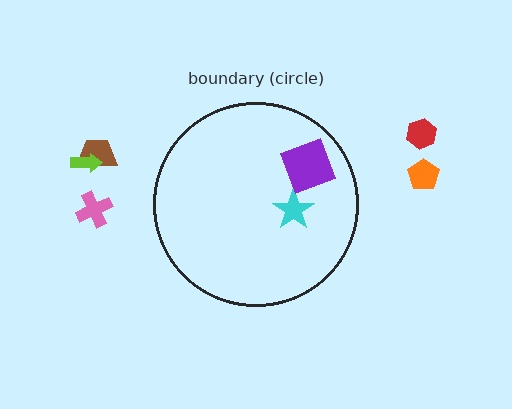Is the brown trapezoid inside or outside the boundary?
Outside.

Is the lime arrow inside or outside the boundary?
Outside.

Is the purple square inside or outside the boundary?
Inside.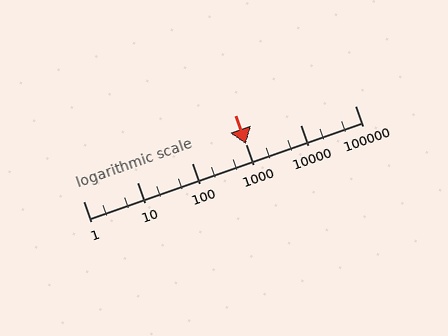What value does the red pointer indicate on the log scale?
The pointer indicates approximately 1000.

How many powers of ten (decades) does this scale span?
The scale spans 5 decades, from 1 to 100000.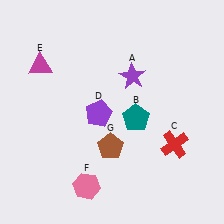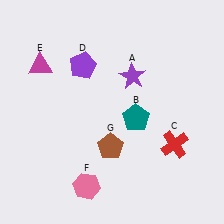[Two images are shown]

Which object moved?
The purple pentagon (D) moved up.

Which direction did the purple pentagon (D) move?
The purple pentagon (D) moved up.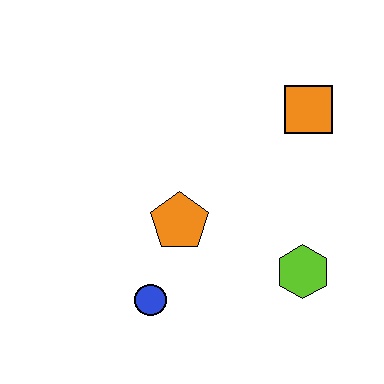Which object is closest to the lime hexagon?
The orange pentagon is closest to the lime hexagon.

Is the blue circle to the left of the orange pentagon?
Yes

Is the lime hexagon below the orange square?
Yes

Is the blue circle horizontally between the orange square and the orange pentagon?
No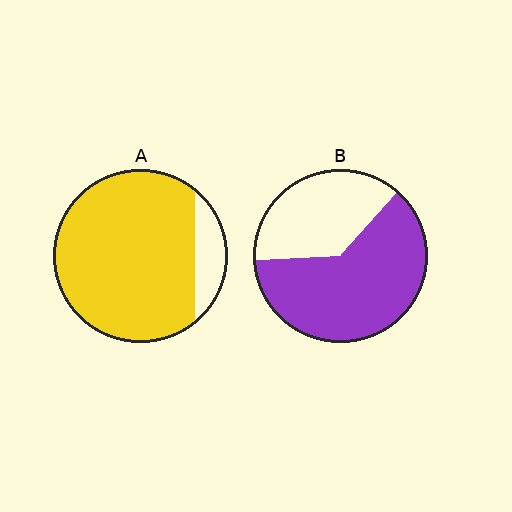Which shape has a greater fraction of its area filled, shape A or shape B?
Shape A.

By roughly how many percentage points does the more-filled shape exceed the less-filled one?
By roughly 25 percentage points (A over B).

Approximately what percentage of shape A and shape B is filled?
A is approximately 85% and B is approximately 65%.